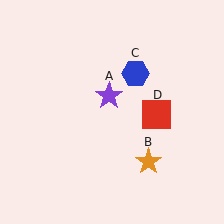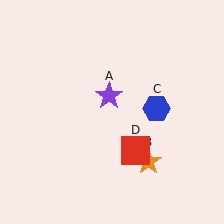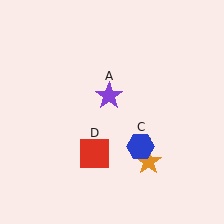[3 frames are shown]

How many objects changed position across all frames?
2 objects changed position: blue hexagon (object C), red square (object D).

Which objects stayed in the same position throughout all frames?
Purple star (object A) and orange star (object B) remained stationary.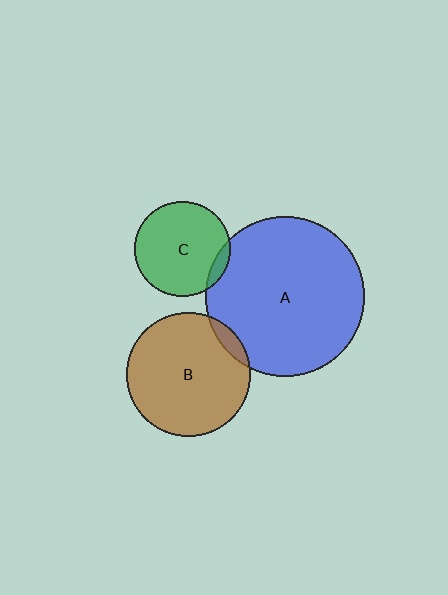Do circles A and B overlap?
Yes.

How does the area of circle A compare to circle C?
Approximately 2.8 times.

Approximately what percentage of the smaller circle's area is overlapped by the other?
Approximately 5%.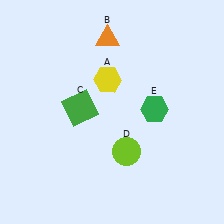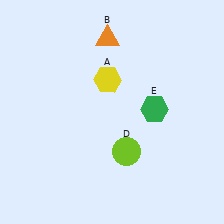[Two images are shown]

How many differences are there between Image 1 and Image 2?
There is 1 difference between the two images.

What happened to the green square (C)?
The green square (C) was removed in Image 2. It was in the top-left area of Image 1.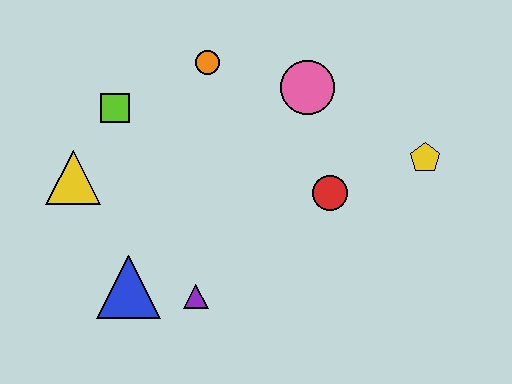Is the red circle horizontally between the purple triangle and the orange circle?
No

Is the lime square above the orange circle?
No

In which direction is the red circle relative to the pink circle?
The red circle is below the pink circle.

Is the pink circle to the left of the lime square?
No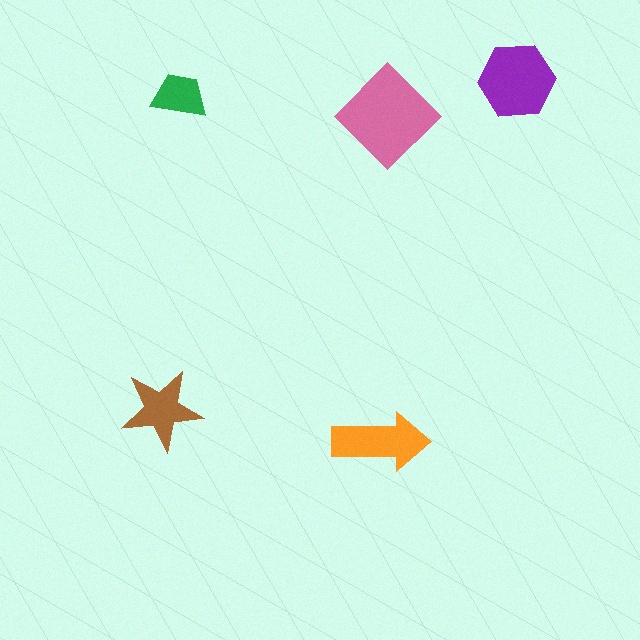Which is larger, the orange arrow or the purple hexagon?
The purple hexagon.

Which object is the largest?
The pink diamond.